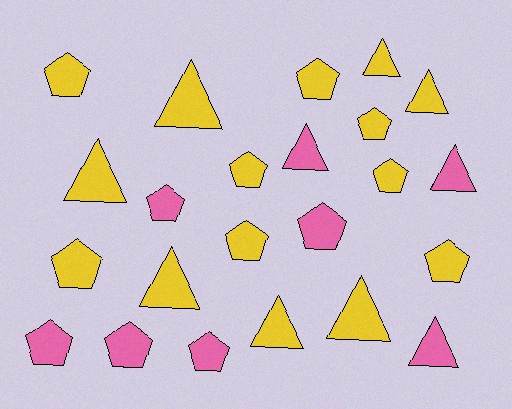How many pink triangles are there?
There are 3 pink triangles.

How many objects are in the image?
There are 23 objects.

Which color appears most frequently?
Yellow, with 15 objects.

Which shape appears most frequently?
Pentagon, with 13 objects.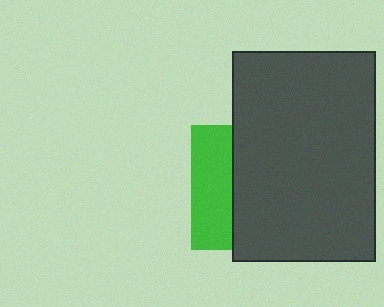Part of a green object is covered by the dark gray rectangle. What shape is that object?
It is a square.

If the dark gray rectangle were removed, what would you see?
You would see the complete green square.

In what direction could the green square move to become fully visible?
The green square could move left. That would shift it out from behind the dark gray rectangle entirely.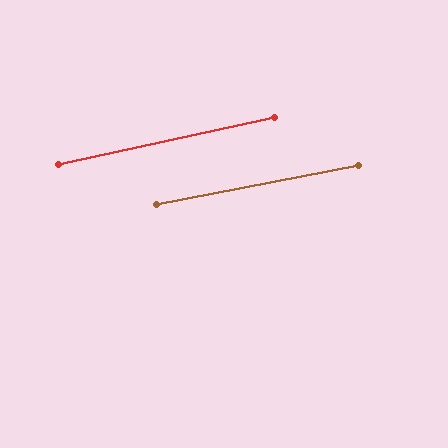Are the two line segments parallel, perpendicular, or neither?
Parallel — their directions differ by only 1.4°.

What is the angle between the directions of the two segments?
Approximately 1 degree.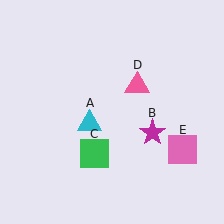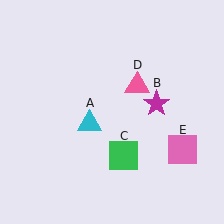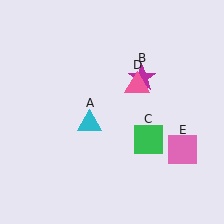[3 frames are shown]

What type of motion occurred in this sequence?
The magenta star (object B), green square (object C) rotated counterclockwise around the center of the scene.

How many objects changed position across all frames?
2 objects changed position: magenta star (object B), green square (object C).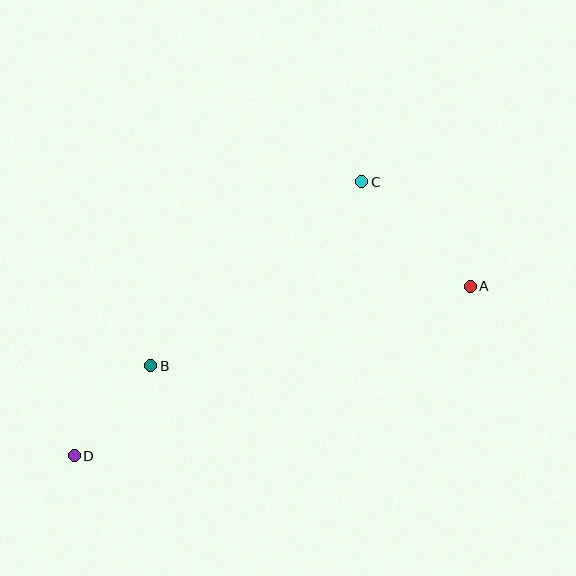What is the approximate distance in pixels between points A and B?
The distance between A and B is approximately 329 pixels.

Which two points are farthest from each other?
Points A and D are farthest from each other.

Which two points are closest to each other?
Points B and D are closest to each other.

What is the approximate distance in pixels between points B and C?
The distance between B and C is approximately 280 pixels.